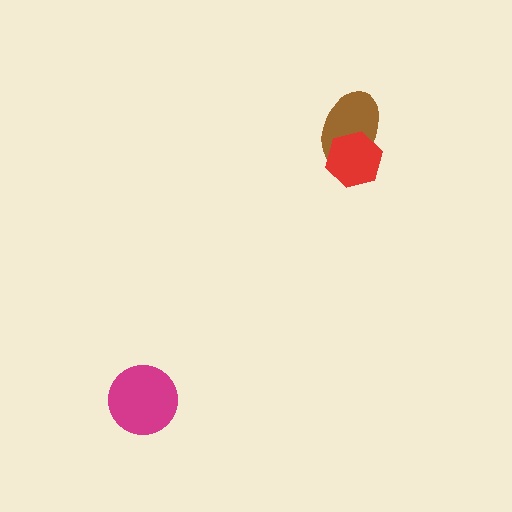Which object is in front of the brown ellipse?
The red hexagon is in front of the brown ellipse.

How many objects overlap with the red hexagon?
1 object overlaps with the red hexagon.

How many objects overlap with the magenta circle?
0 objects overlap with the magenta circle.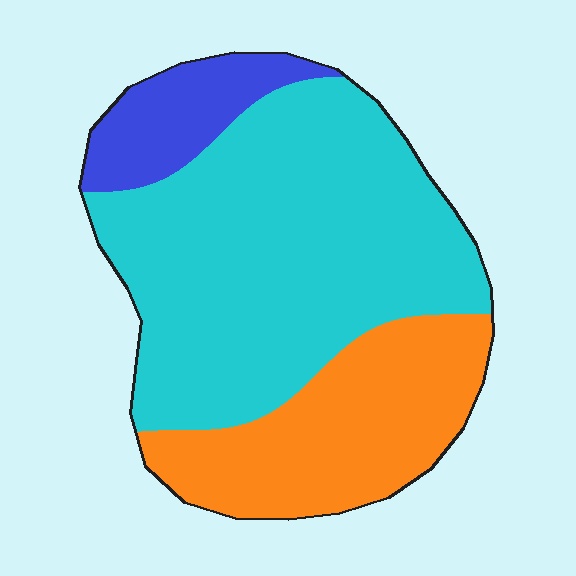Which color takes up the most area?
Cyan, at roughly 60%.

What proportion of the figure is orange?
Orange takes up about one quarter (1/4) of the figure.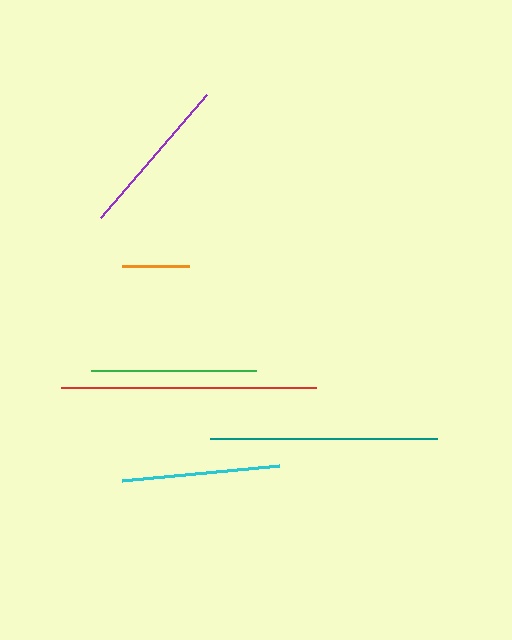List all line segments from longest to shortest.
From longest to shortest: red, teal, green, purple, cyan, orange.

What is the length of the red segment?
The red segment is approximately 255 pixels long.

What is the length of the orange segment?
The orange segment is approximately 68 pixels long.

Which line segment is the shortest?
The orange line is the shortest at approximately 68 pixels.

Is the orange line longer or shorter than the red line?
The red line is longer than the orange line.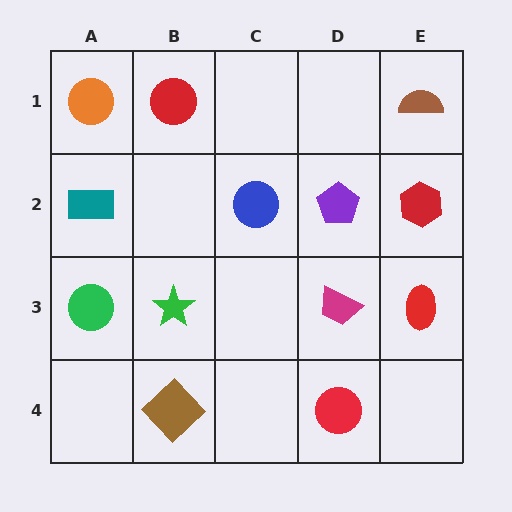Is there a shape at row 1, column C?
No, that cell is empty.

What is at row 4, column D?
A red circle.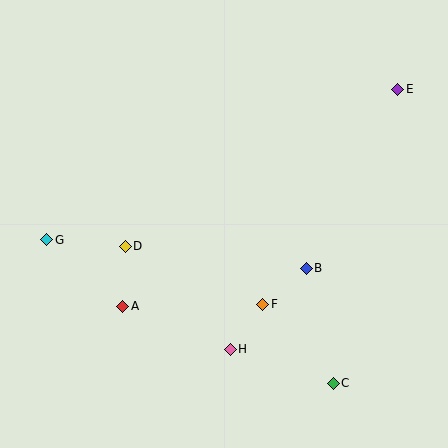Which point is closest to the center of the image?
Point F at (263, 304) is closest to the center.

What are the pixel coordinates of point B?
Point B is at (306, 268).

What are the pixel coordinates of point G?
Point G is at (47, 240).